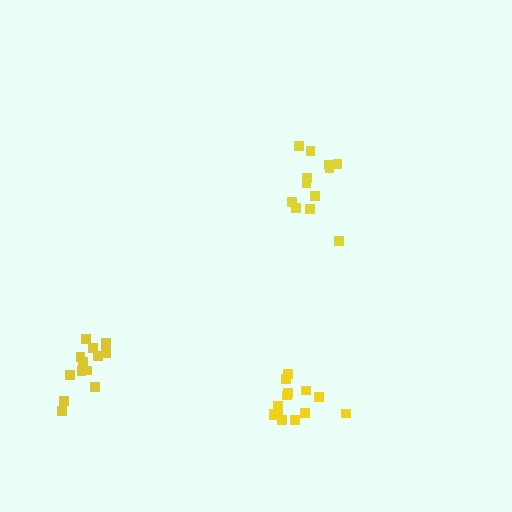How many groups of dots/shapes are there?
There are 3 groups.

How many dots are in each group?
Group 1: 12 dots, Group 2: 13 dots, Group 3: 14 dots (39 total).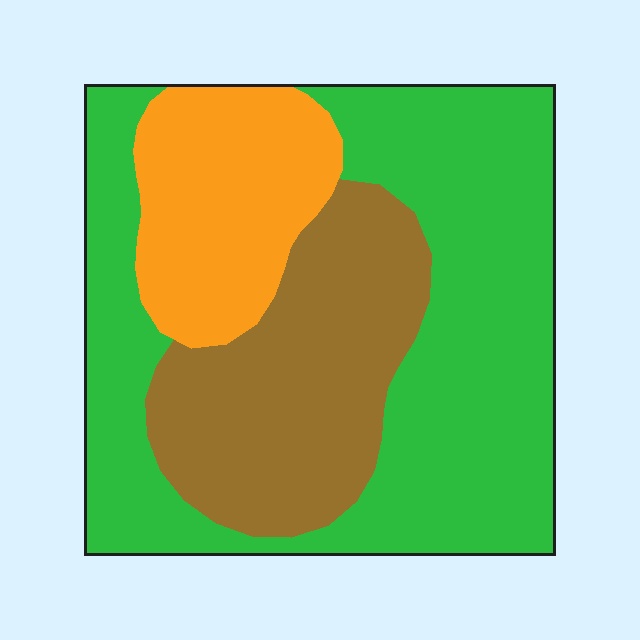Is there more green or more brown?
Green.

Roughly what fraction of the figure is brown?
Brown covers around 30% of the figure.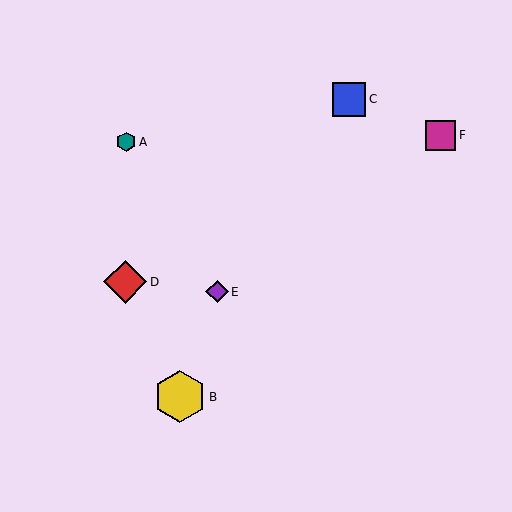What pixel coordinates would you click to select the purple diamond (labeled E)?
Click at (217, 292) to select the purple diamond E.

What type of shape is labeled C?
Shape C is a blue square.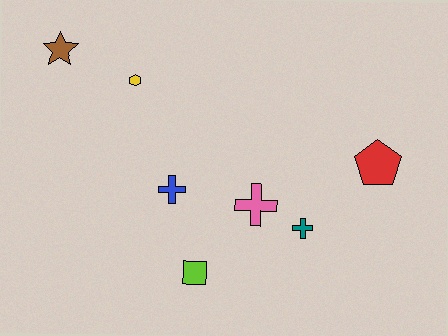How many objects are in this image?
There are 7 objects.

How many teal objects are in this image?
There is 1 teal object.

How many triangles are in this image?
There are no triangles.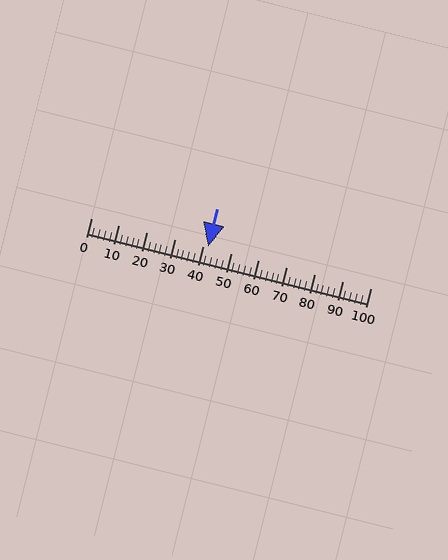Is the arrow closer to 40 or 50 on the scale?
The arrow is closer to 40.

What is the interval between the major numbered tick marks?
The major tick marks are spaced 10 units apart.